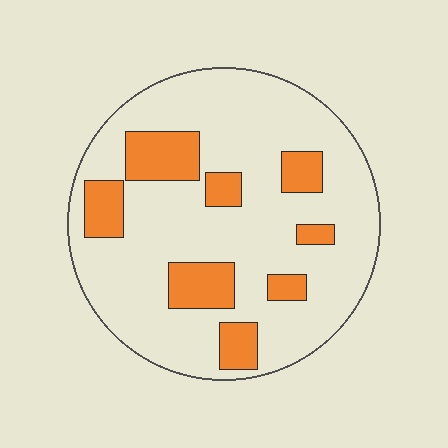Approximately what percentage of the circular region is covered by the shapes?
Approximately 20%.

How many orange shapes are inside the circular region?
8.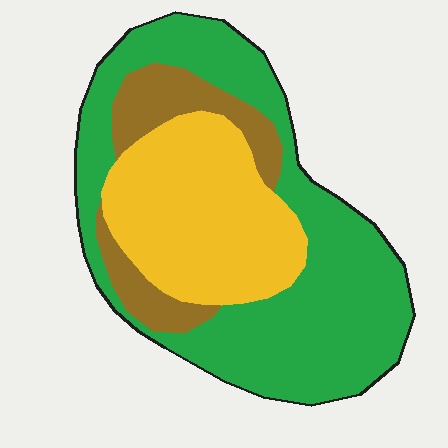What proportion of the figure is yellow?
Yellow takes up about one third (1/3) of the figure.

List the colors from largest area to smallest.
From largest to smallest: green, yellow, brown.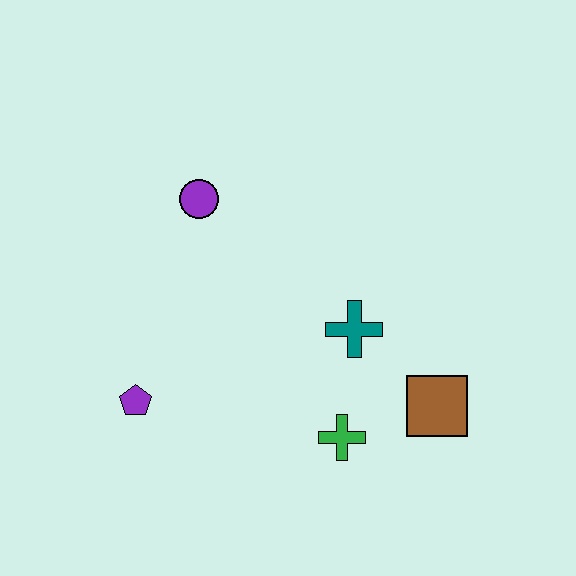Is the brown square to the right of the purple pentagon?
Yes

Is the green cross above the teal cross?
No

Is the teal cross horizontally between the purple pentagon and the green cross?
No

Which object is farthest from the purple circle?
The brown square is farthest from the purple circle.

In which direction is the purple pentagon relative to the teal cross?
The purple pentagon is to the left of the teal cross.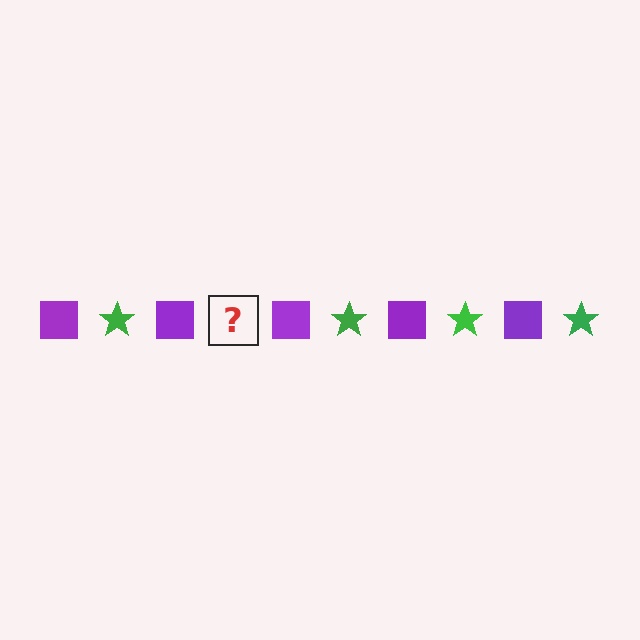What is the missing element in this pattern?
The missing element is a green star.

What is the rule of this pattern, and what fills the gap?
The rule is that the pattern alternates between purple square and green star. The gap should be filled with a green star.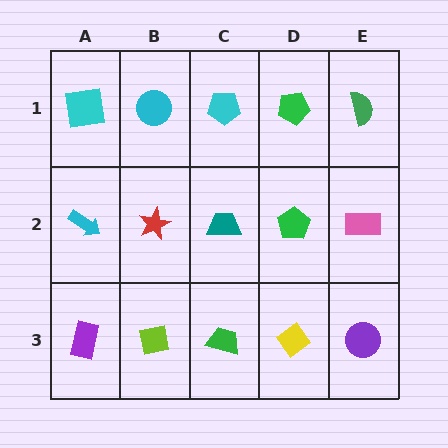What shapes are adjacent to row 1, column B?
A red star (row 2, column B), a cyan square (row 1, column A), a cyan pentagon (row 1, column C).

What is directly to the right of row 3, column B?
A green trapezoid.